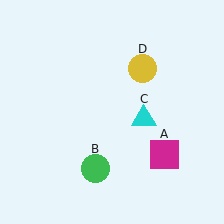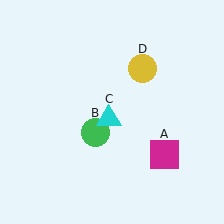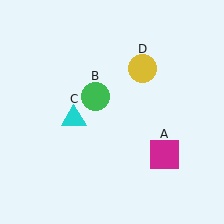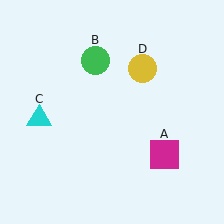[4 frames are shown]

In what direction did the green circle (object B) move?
The green circle (object B) moved up.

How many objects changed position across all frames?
2 objects changed position: green circle (object B), cyan triangle (object C).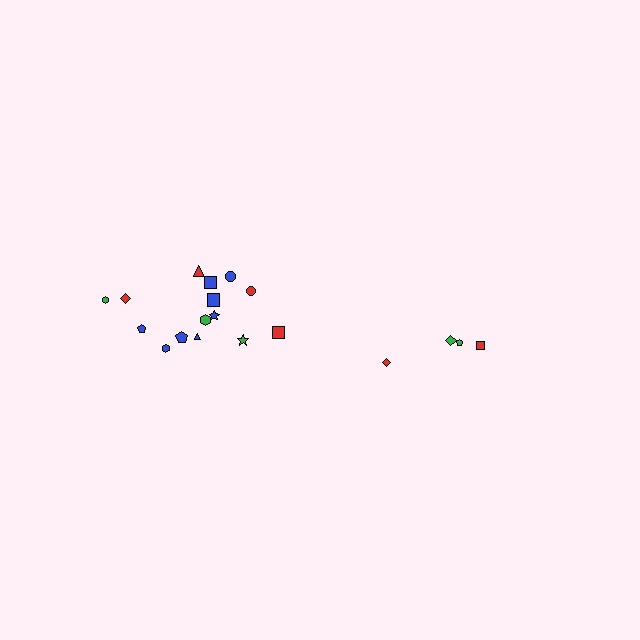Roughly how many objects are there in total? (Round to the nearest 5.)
Roughly 20 objects in total.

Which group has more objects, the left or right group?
The left group.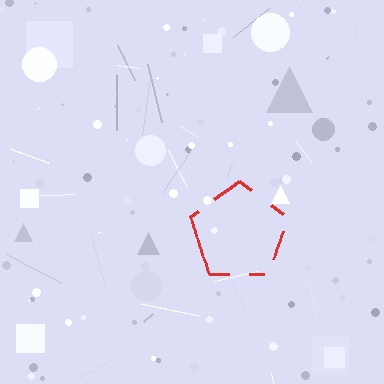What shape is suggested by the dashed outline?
The dashed outline suggests a pentagon.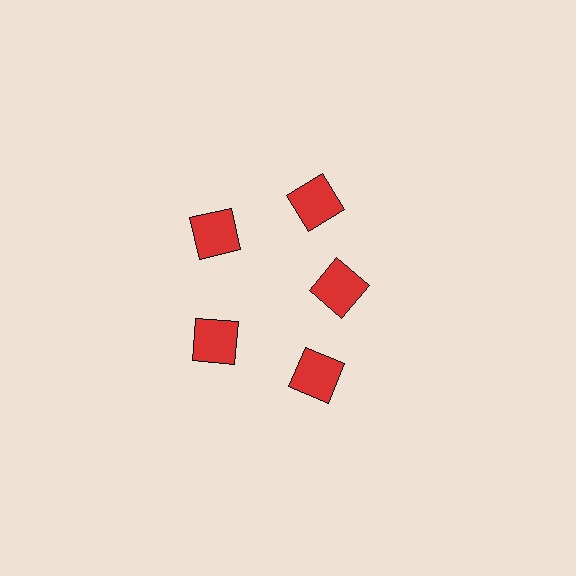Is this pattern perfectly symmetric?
No. The 5 red squares are arranged in a ring, but one element near the 3 o'clock position is pulled inward toward the center, breaking the 5-fold rotational symmetry.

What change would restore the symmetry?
The symmetry would be restored by moving it outward, back onto the ring so that all 5 squares sit at equal angles and equal distance from the center.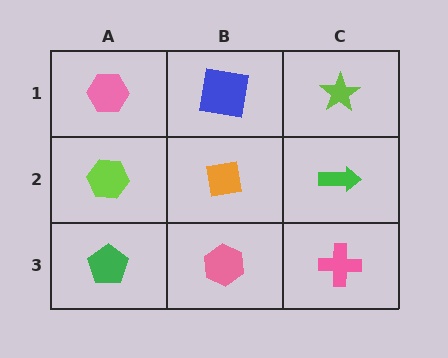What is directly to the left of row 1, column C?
A blue square.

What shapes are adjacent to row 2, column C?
A lime star (row 1, column C), a pink cross (row 3, column C), an orange square (row 2, column B).